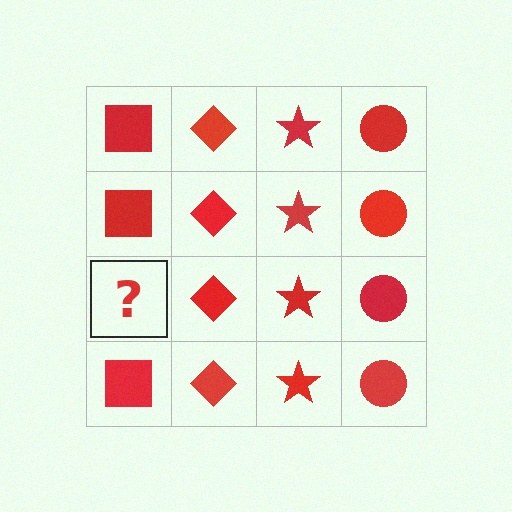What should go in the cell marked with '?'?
The missing cell should contain a red square.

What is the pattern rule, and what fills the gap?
The rule is that each column has a consistent shape. The gap should be filled with a red square.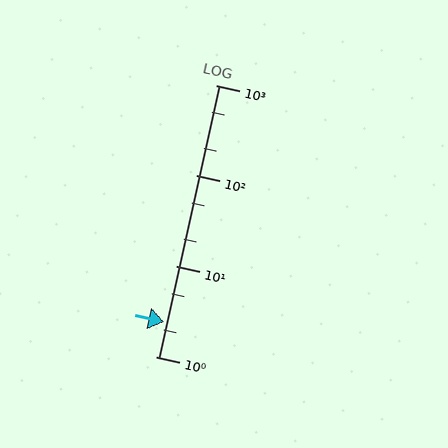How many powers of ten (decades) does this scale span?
The scale spans 3 decades, from 1 to 1000.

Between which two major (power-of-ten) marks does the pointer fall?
The pointer is between 1 and 10.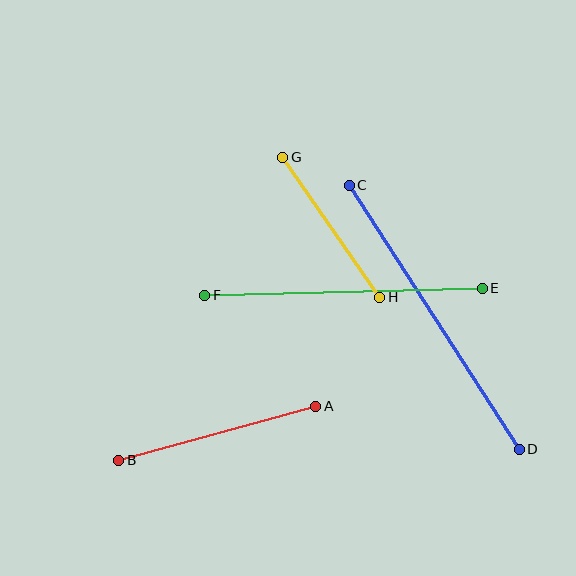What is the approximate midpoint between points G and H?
The midpoint is at approximately (331, 227) pixels.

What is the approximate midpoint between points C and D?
The midpoint is at approximately (434, 317) pixels.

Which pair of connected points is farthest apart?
Points C and D are farthest apart.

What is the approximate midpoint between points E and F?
The midpoint is at approximately (344, 292) pixels.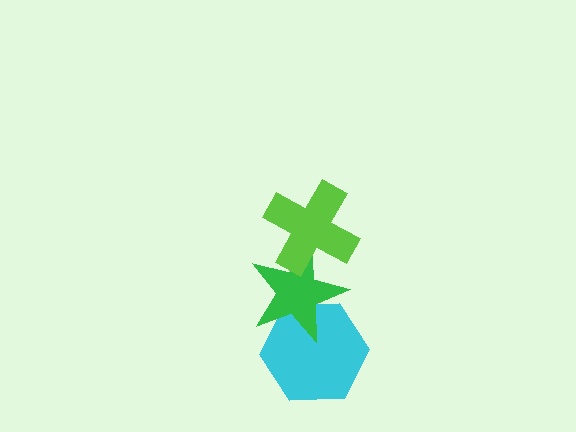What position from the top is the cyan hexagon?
The cyan hexagon is 3rd from the top.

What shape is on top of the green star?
The lime cross is on top of the green star.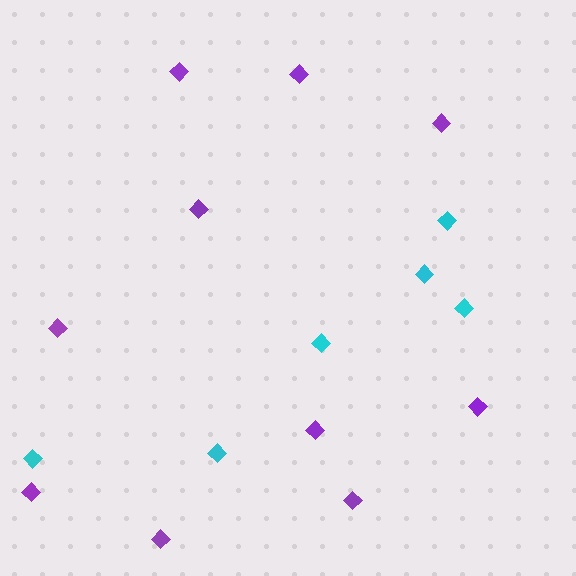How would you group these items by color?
There are 2 groups: one group of cyan diamonds (6) and one group of purple diamonds (10).